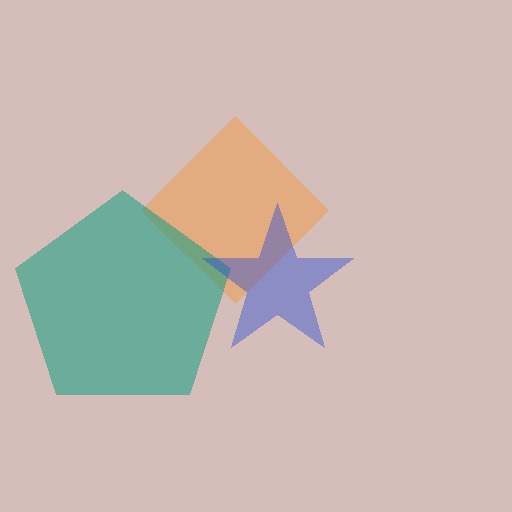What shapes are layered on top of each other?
The layered shapes are: an orange diamond, a teal pentagon, a blue star.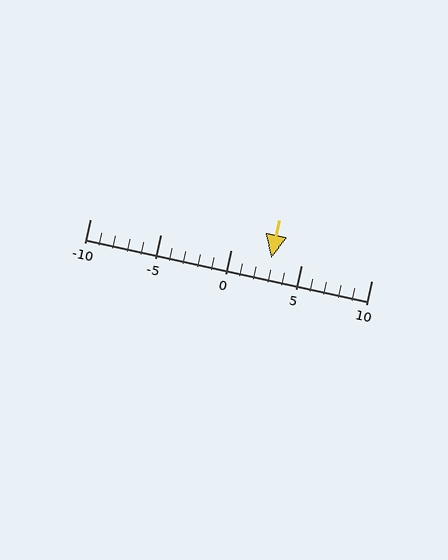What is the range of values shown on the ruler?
The ruler shows values from -10 to 10.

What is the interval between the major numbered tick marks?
The major tick marks are spaced 5 units apart.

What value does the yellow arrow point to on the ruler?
The yellow arrow points to approximately 3.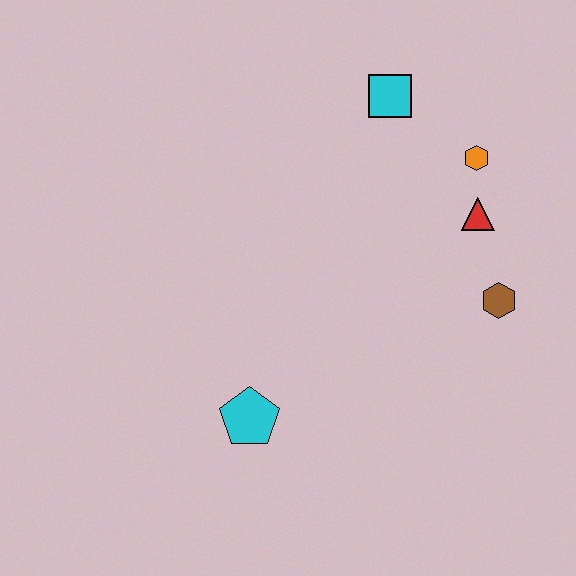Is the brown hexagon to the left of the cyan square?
No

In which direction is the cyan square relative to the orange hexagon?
The cyan square is to the left of the orange hexagon.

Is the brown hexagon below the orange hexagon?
Yes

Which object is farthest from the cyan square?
The cyan pentagon is farthest from the cyan square.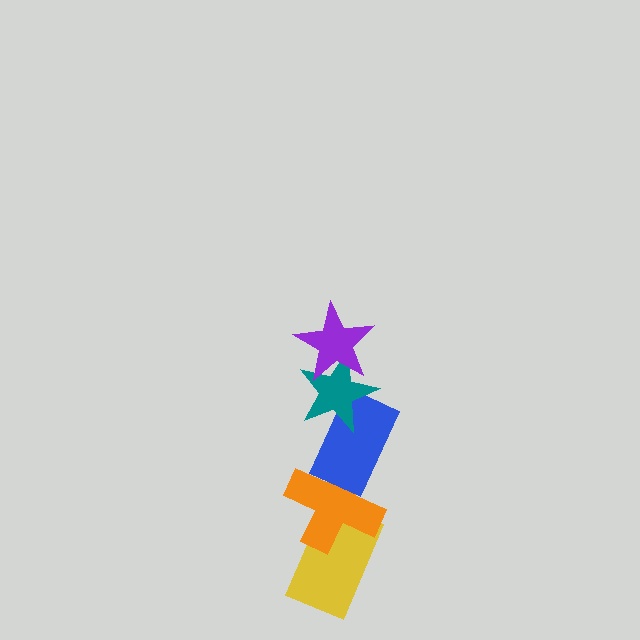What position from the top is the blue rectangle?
The blue rectangle is 3rd from the top.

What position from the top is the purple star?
The purple star is 1st from the top.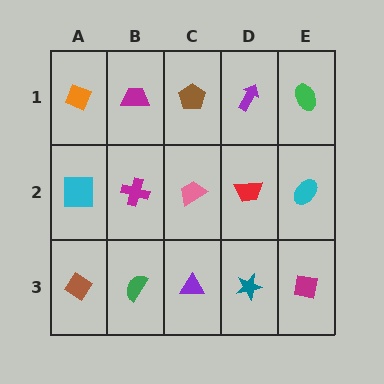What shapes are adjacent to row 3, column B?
A magenta cross (row 2, column B), a brown diamond (row 3, column A), a purple triangle (row 3, column C).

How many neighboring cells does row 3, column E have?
2.